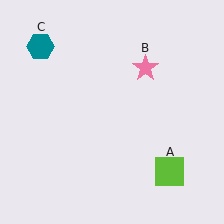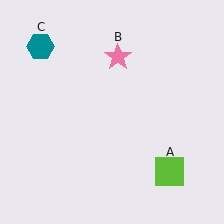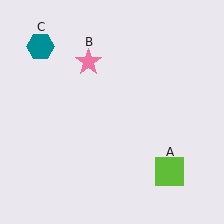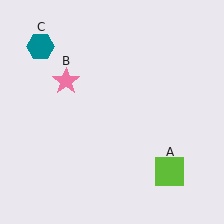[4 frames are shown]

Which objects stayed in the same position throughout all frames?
Lime square (object A) and teal hexagon (object C) remained stationary.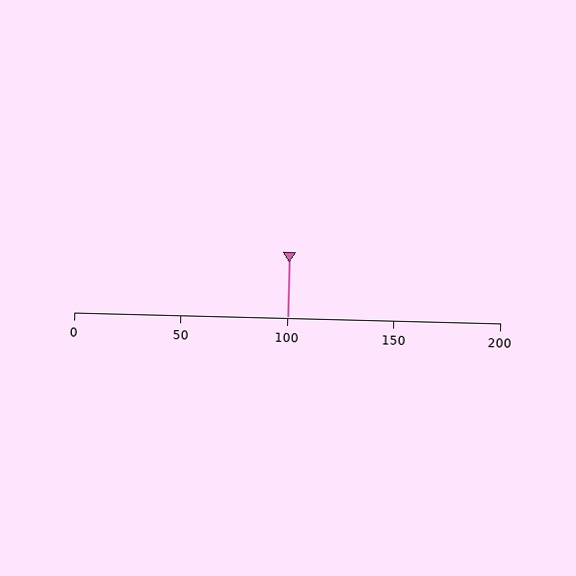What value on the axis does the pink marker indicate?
The marker indicates approximately 100.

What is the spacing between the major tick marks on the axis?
The major ticks are spaced 50 apart.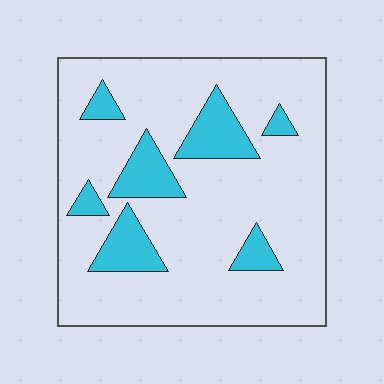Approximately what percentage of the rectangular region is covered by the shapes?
Approximately 20%.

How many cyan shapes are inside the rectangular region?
7.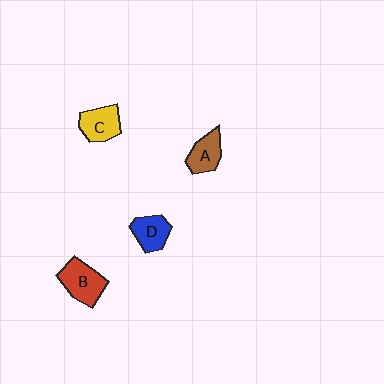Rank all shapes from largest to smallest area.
From largest to smallest: B (red), C (yellow), A (brown), D (blue).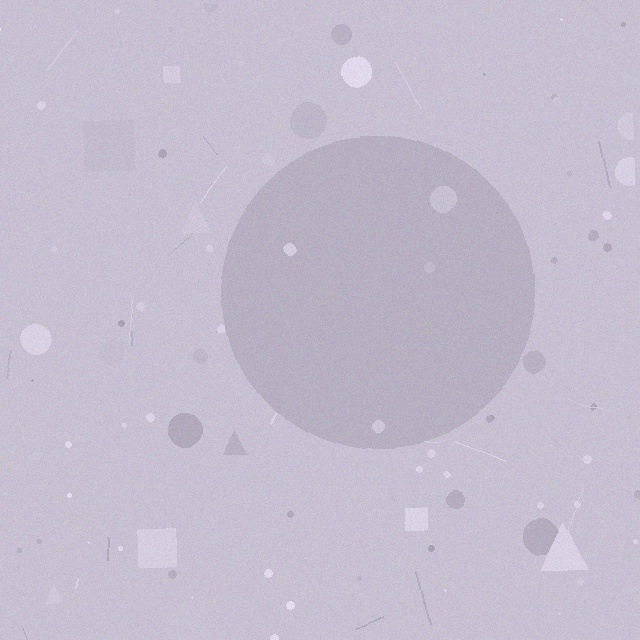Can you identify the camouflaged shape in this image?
The camouflaged shape is a circle.